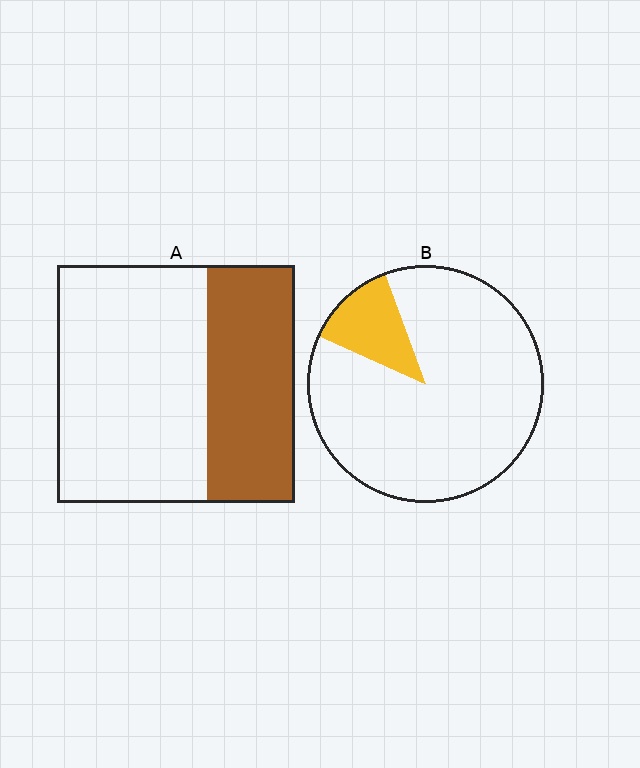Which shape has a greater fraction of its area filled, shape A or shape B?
Shape A.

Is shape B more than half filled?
No.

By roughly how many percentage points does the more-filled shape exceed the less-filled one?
By roughly 25 percentage points (A over B).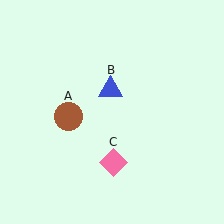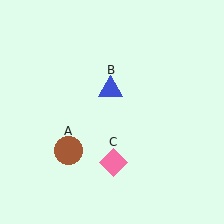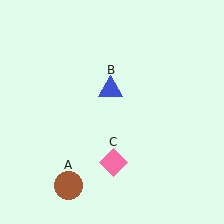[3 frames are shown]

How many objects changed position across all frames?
1 object changed position: brown circle (object A).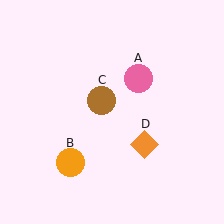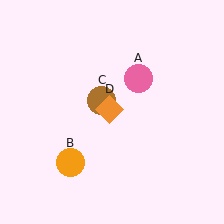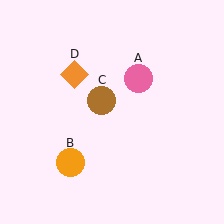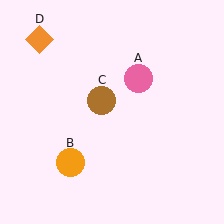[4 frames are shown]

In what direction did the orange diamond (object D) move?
The orange diamond (object D) moved up and to the left.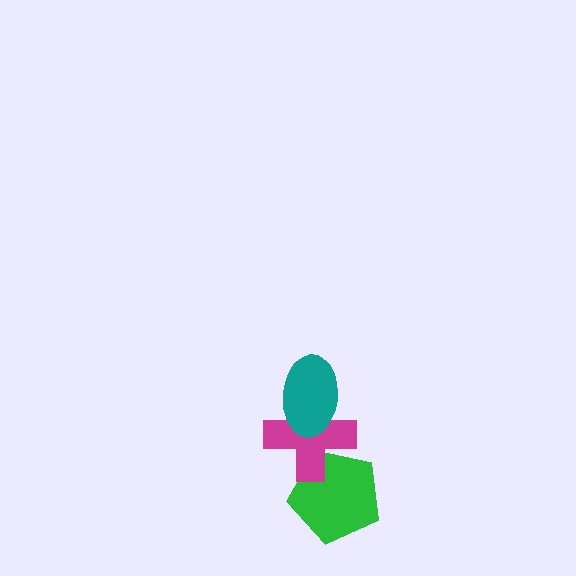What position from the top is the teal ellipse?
The teal ellipse is 1st from the top.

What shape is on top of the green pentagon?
The magenta cross is on top of the green pentagon.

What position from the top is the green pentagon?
The green pentagon is 3rd from the top.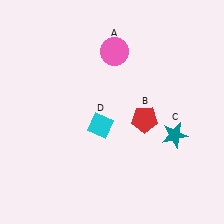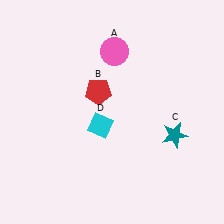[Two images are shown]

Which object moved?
The red pentagon (B) moved left.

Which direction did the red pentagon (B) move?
The red pentagon (B) moved left.